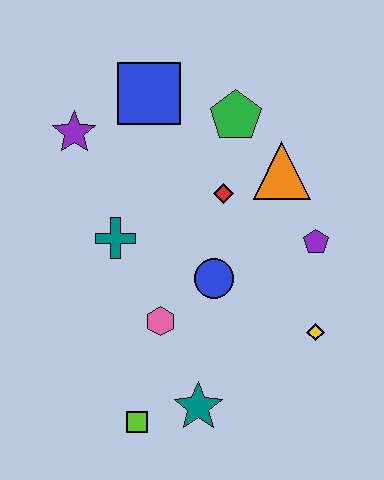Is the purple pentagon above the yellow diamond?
Yes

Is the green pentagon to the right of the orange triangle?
No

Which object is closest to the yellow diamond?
The purple pentagon is closest to the yellow diamond.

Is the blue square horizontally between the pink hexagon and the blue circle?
No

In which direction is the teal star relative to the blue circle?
The teal star is below the blue circle.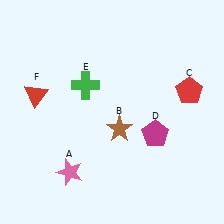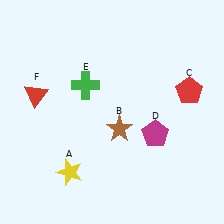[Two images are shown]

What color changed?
The star (A) changed from pink in Image 1 to yellow in Image 2.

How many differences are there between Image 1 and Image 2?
There is 1 difference between the two images.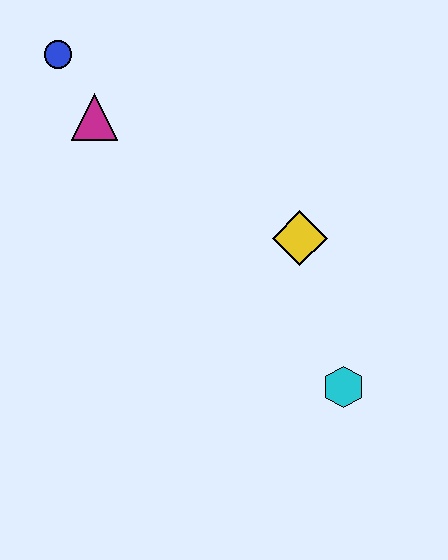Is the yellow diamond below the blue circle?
Yes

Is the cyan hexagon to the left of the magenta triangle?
No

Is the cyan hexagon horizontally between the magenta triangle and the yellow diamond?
No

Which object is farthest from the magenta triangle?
The cyan hexagon is farthest from the magenta triangle.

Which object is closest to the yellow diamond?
The cyan hexagon is closest to the yellow diamond.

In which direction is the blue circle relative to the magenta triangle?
The blue circle is above the magenta triangle.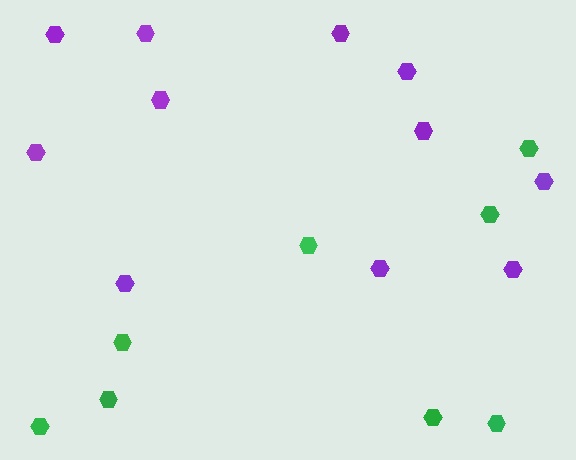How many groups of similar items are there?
There are 2 groups: one group of green hexagons (8) and one group of purple hexagons (11).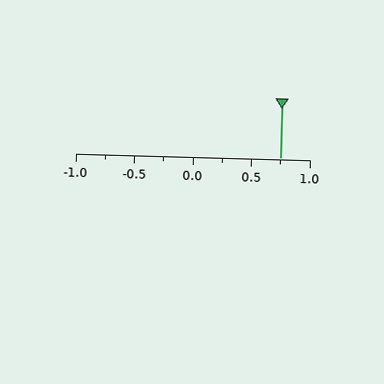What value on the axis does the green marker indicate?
The marker indicates approximately 0.75.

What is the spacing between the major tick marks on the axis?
The major ticks are spaced 0.5 apart.